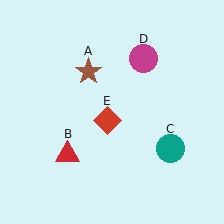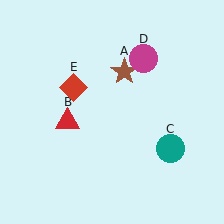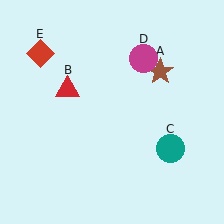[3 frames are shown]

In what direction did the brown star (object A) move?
The brown star (object A) moved right.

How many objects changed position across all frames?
3 objects changed position: brown star (object A), red triangle (object B), red diamond (object E).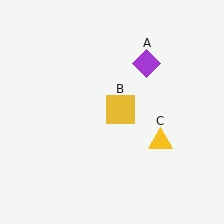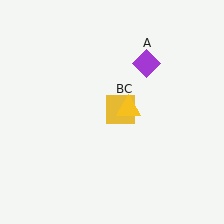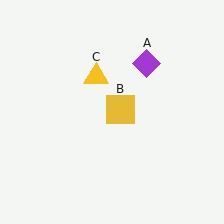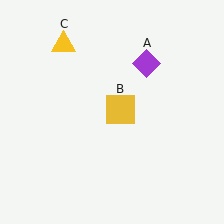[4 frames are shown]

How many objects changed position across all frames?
1 object changed position: yellow triangle (object C).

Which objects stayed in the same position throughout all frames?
Purple diamond (object A) and yellow square (object B) remained stationary.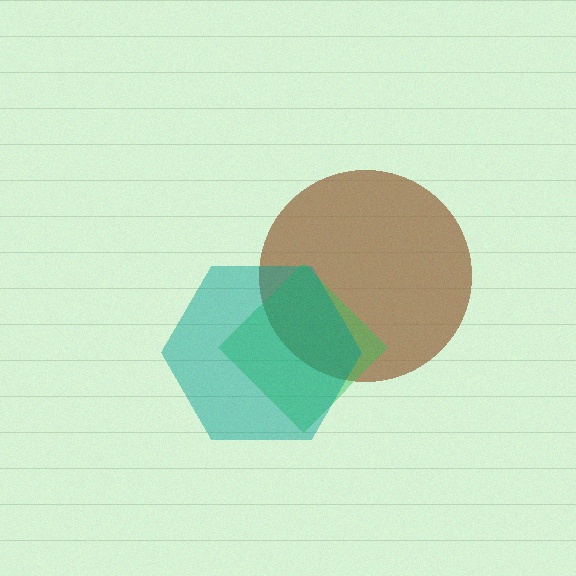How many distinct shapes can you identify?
There are 3 distinct shapes: a brown circle, a green diamond, a teal hexagon.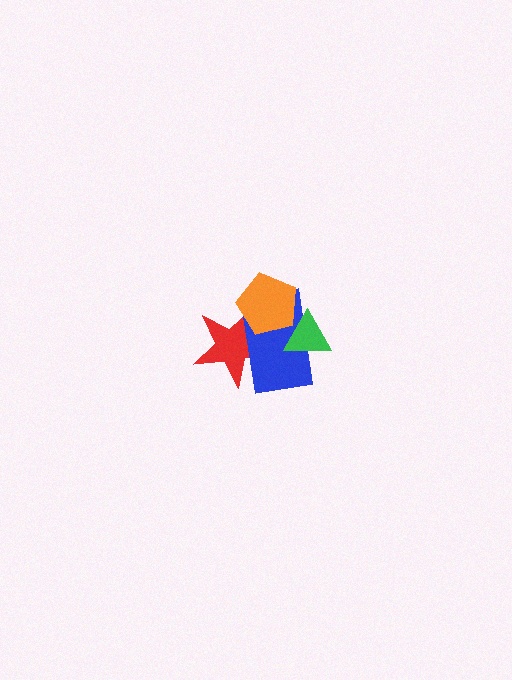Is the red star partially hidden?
Yes, it is partially covered by another shape.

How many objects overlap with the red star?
2 objects overlap with the red star.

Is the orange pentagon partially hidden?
Yes, it is partially covered by another shape.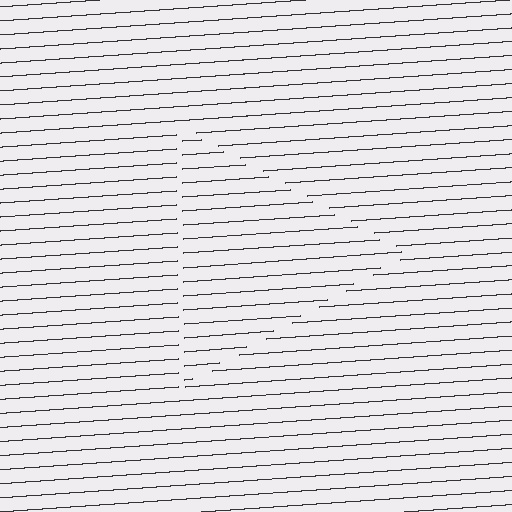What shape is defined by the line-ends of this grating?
An illusory triangle. The interior of the shape contains the same grating, shifted by half a period — the contour is defined by the phase discontinuity where line-ends from the inner and outer gratings abut.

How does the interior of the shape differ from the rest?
The interior of the shape contains the same grating, shifted by half a period — the contour is defined by the phase discontinuity where line-ends from the inner and outer gratings abut.